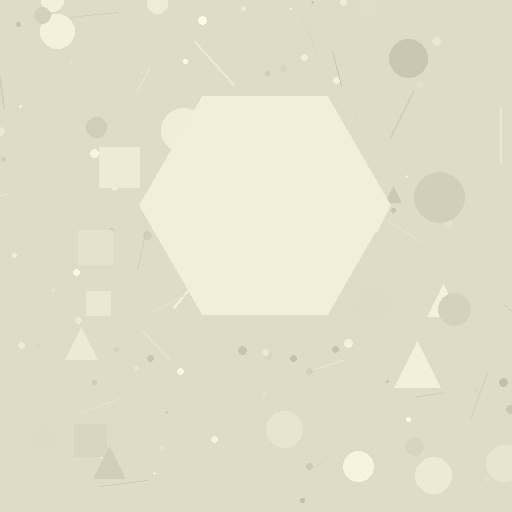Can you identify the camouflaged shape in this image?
The camouflaged shape is a hexagon.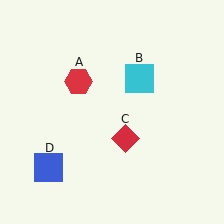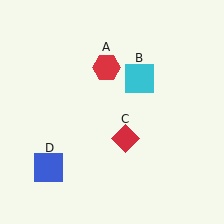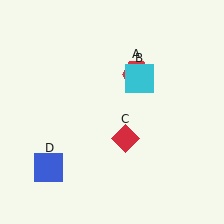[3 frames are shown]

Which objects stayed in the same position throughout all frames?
Cyan square (object B) and red diamond (object C) and blue square (object D) remained stationary.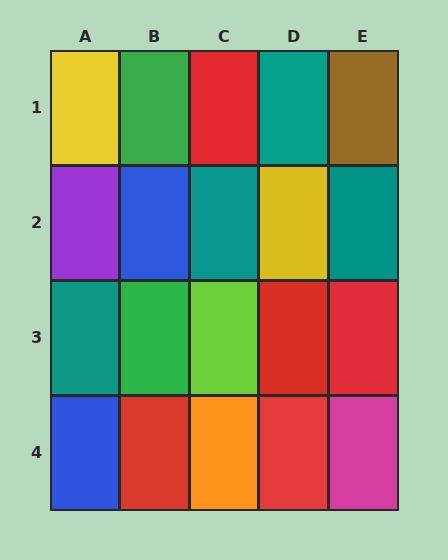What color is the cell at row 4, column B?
Red.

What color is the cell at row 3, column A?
Teal.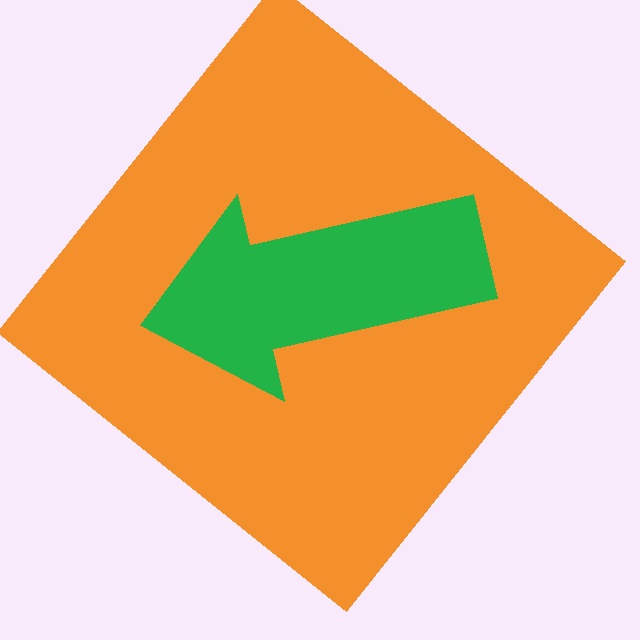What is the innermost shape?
The green arrow.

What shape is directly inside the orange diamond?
The green arrow.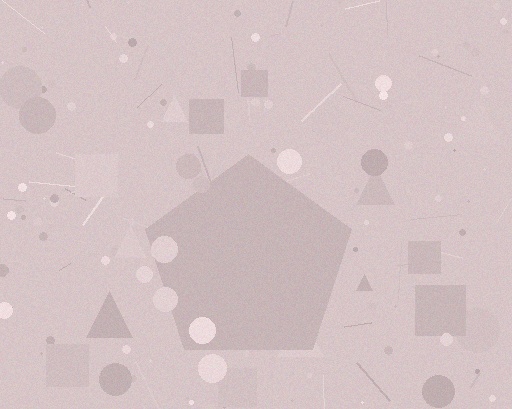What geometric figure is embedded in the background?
A pentagon is embedded in the background.